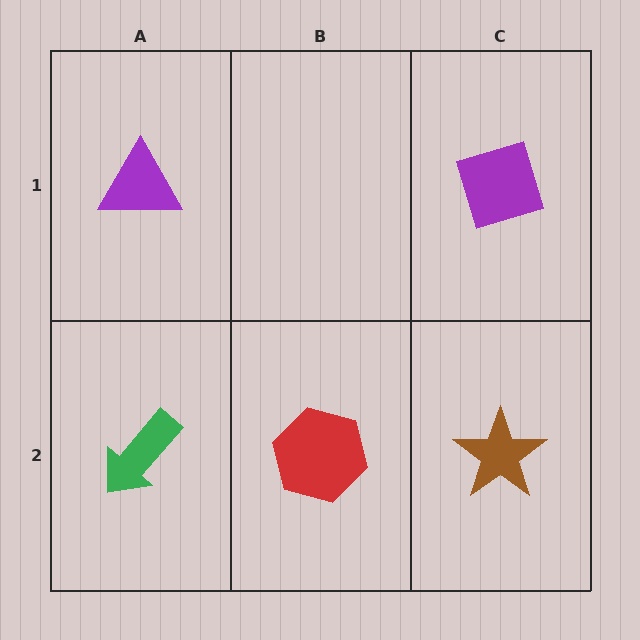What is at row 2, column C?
A brown star.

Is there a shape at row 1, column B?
No, that cell is empty.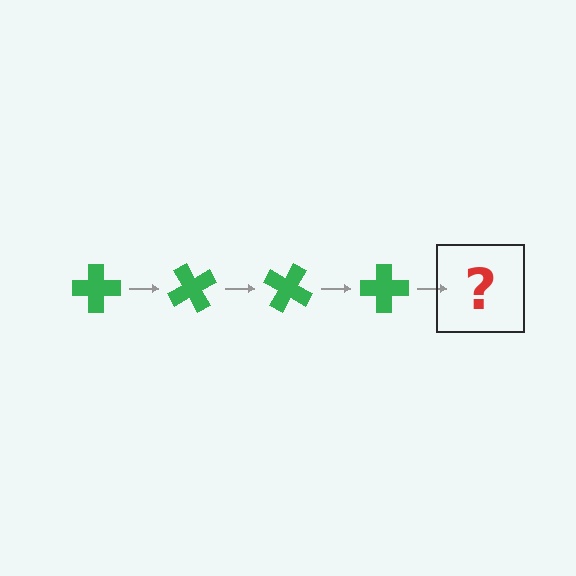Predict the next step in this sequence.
The next step is a green cross rotated 240 degrees.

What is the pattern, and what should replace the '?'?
The pattern is that the cross rotates 60 degrees each step. The '?' should be a green cross rotated 240 degrees.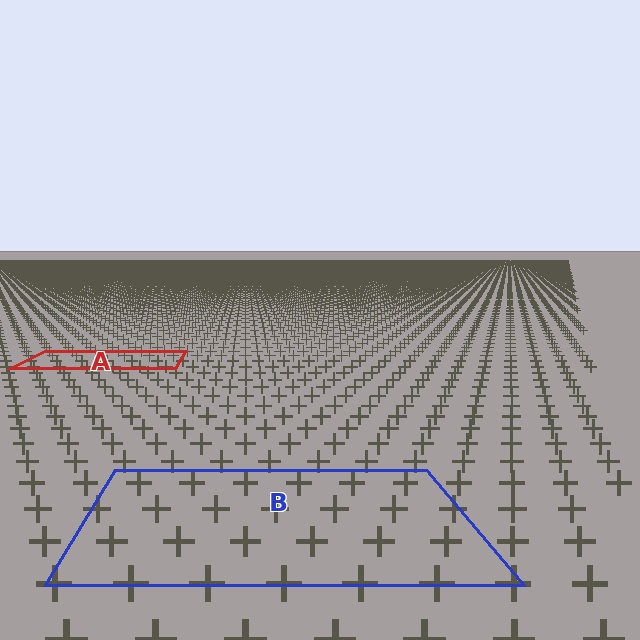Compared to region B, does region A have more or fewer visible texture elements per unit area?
Region A has more texture elements per unit area — they are packed more densely because it is farther away.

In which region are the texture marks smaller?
The texture marks are smaller in region A, because it is farther away.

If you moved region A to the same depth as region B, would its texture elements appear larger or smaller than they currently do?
They would appear larger. At a closer depth, the same texture elements are projected at a bigger on-screen size.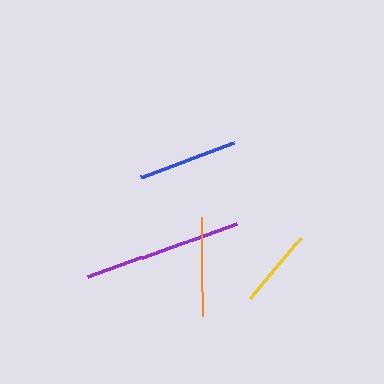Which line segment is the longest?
The purple line is the longest at approximately 158 pixels.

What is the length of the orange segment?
The orange segment is approximately 99 pixels long.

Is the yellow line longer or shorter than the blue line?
The blue line is longer than the yellow line.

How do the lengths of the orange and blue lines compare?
The orange and blue lines are approximately the same length.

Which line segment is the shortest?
The yellow line is the shortest at approximately 78 pixels.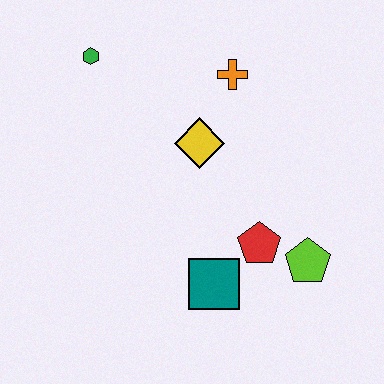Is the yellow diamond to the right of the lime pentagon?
No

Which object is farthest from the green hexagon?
The lime pentagon is farthest from the green hexagon.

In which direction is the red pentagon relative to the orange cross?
The red pentagon is below the orange cross.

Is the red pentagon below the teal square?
No